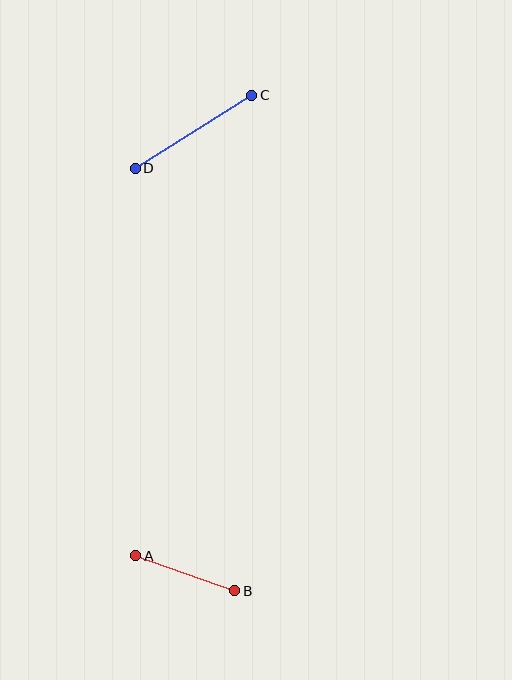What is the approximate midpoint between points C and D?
The midpoint is at approximately (193, 132) pixels.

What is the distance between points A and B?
The distance is approximately 105 pixels.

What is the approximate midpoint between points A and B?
The midpoint is at approximately (185, 573) pixels.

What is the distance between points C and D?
The distance is approximately 137 pixels.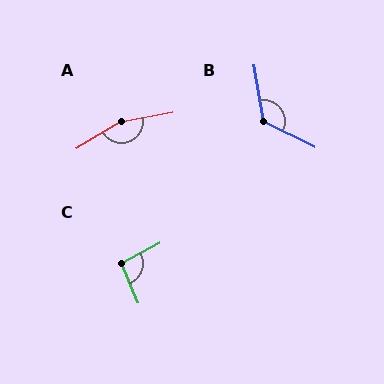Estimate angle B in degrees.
Approximately 125 degrees.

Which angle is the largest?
A, at approximately 160 degrees.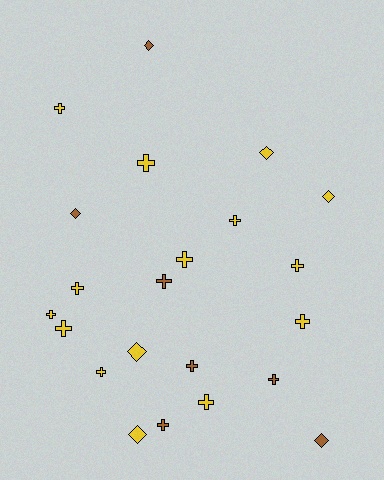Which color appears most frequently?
Yellow, with 15 objects.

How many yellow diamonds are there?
There are 4 yellow diamonds.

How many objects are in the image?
There are 22 objects.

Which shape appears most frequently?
Cross, with 15 objects.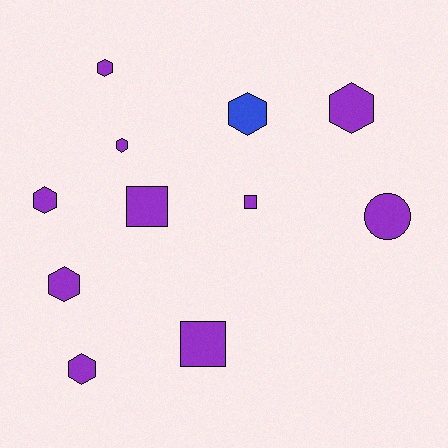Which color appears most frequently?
Purple, with 10 objects.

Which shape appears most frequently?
Hexagon, with 7 objects.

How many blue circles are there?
There are no blue circles.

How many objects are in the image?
There are 11 objects.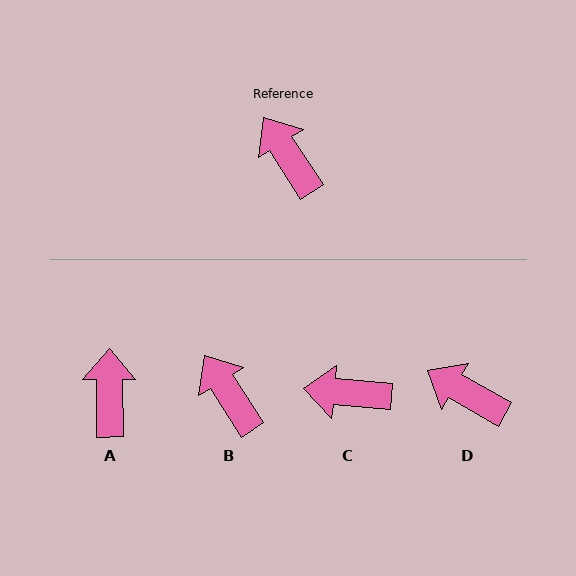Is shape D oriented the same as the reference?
No, it is off by about 28 degrees.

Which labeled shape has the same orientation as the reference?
B.